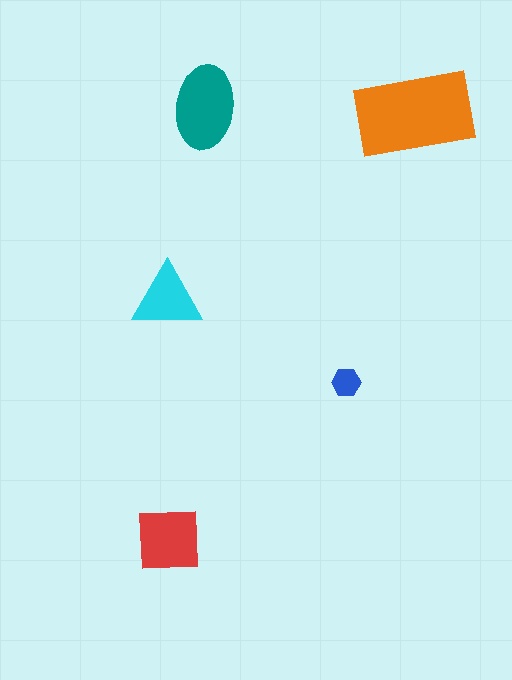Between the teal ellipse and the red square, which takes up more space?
The teal ellipse.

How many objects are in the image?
There are 5 objects in the image.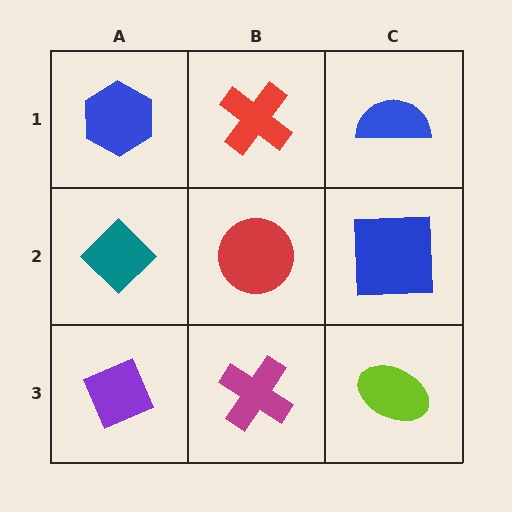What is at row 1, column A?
A blue hexagon.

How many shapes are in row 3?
3 shapes.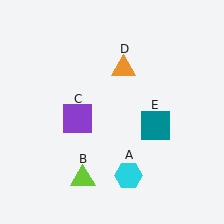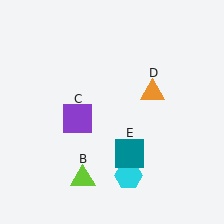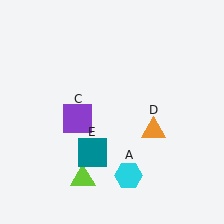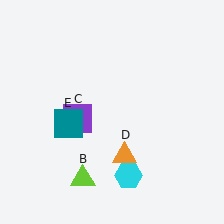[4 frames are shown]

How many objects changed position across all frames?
2 objects changed position: orange triangle (object D), teal square (object E).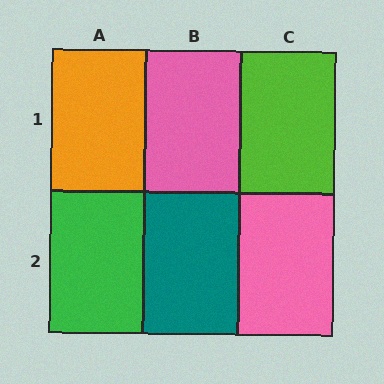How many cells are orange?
1 cell is orange.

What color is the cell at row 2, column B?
Teal.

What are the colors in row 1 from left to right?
Orange, pink, lime.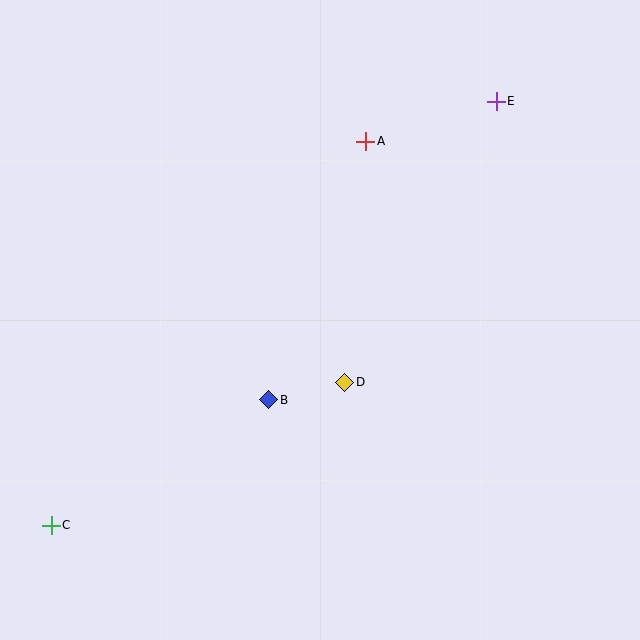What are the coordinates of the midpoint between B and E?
The midpoint between B and E is at (382, 251).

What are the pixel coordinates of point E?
Point E is at (496, 101).